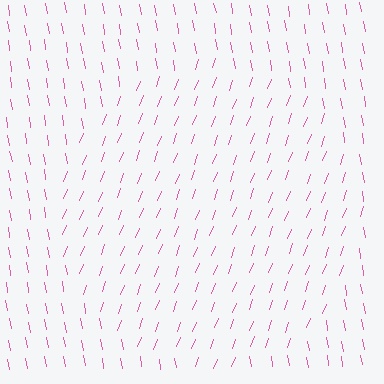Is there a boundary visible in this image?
Yes, there is a texture boundary formed by a change in line orientation.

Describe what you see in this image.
The image is filled with small pink line segments. A circle region in the image has lines oriented differently from the surrounding lines, creating a visible texture boundary.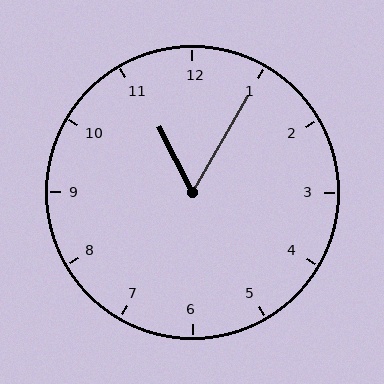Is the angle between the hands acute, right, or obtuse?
It is acute.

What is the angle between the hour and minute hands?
Approximately 58 degrees.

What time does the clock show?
11:05.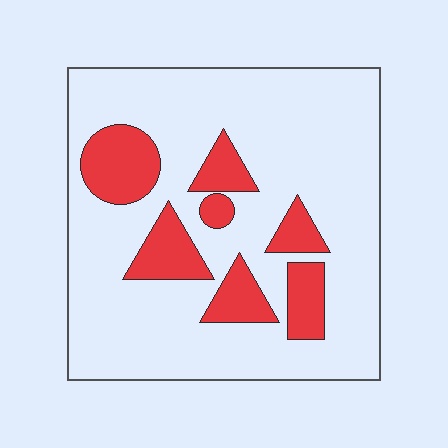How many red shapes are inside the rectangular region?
7.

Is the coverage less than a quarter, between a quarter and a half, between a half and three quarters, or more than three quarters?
Less than a quarter.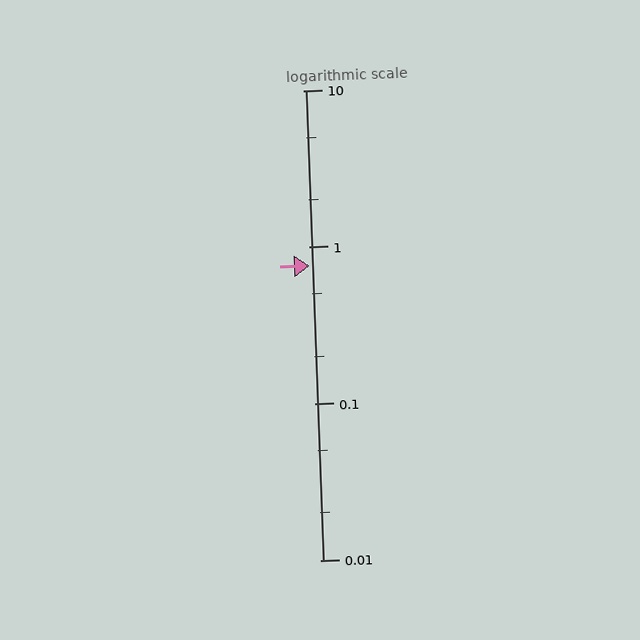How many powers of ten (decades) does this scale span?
The scale spans 3 decades, from 0.01 to 10.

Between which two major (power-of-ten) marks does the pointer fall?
The pointer is between 0.1 and 1.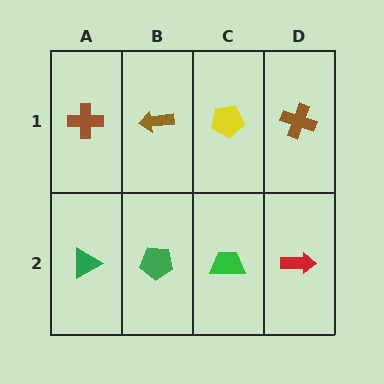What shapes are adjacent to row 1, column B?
A green pentagon (row 2, column B), a brown cross (row 1, column A), a yellow pentagon (row 1, column C).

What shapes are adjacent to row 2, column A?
A brown cross (row 1, column A), a green pentagon (row 2, column B).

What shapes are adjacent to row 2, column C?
A yellow pentagon (row 1, column C), a green pentagon (row 2, column B), a red arrow (row 2, column D).